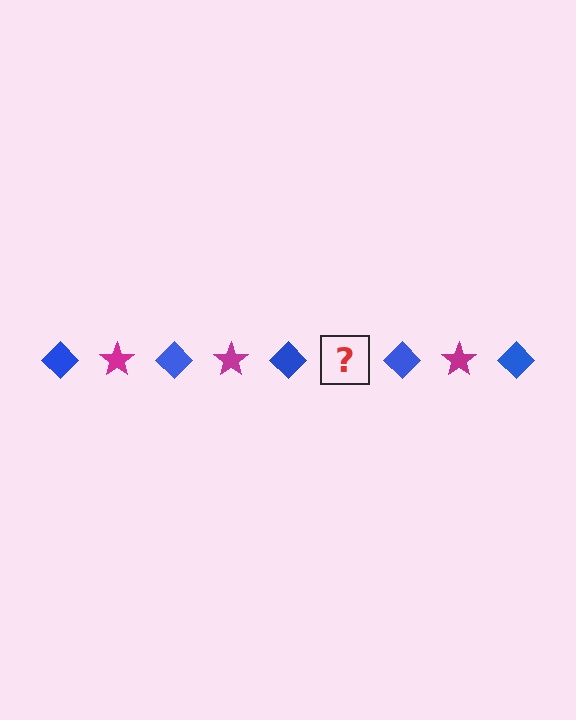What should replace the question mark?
The question mark should be replaced with a magenta star.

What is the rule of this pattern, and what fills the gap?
The rule is that the pattern alternates between blue diamond and magenta star. The gap should be filled with a magenta star.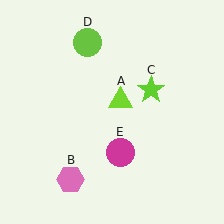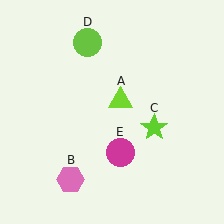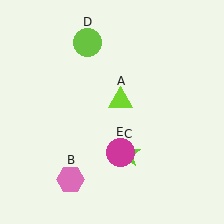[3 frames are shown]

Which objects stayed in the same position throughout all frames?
Lime triangle (object A) and pink hexagon (object B) and lime circle (object D) and magenta circle (object E) remained stationary.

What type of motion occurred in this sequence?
The lime star (object C) rotated clockwise around the center of the scene.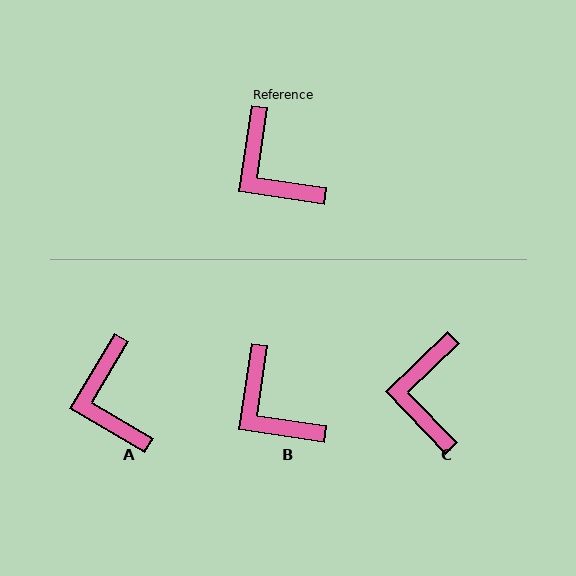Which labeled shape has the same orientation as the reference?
B.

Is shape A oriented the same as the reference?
No, it is off by about 22 degrees.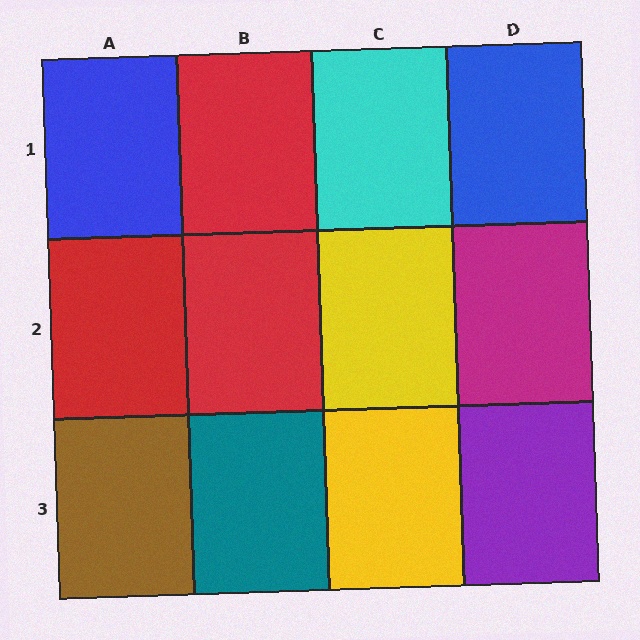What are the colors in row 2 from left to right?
Red, red, yellow, magenta.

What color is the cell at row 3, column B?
Teal.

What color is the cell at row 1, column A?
Blue.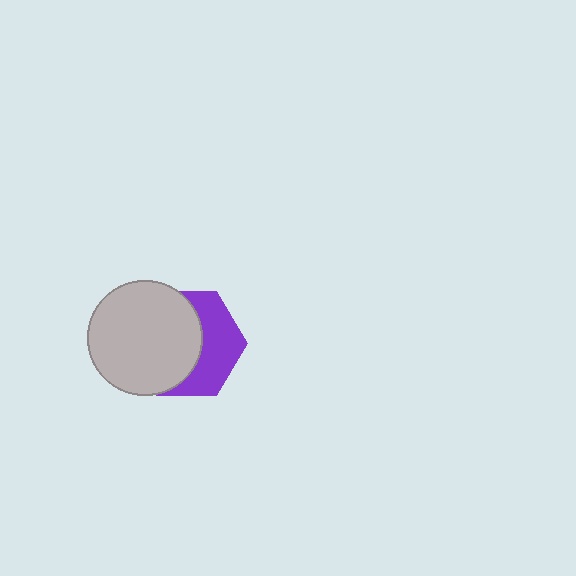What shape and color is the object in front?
The object in front is a light gray circle.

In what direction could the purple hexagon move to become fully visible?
The purple hexagon could move right. That would shift it out from behind the light gray circle entirely.